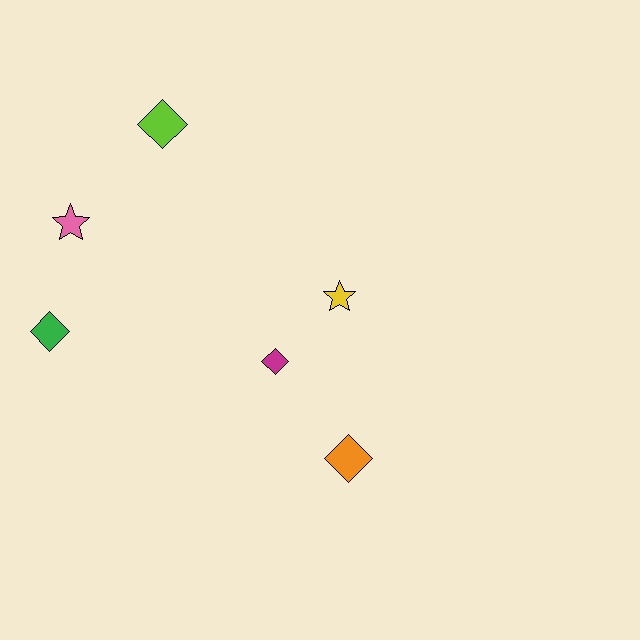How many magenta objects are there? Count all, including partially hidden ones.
There is 1 magenta object.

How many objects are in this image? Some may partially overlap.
There are 6 objects.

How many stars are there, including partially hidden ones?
There are 2 stars.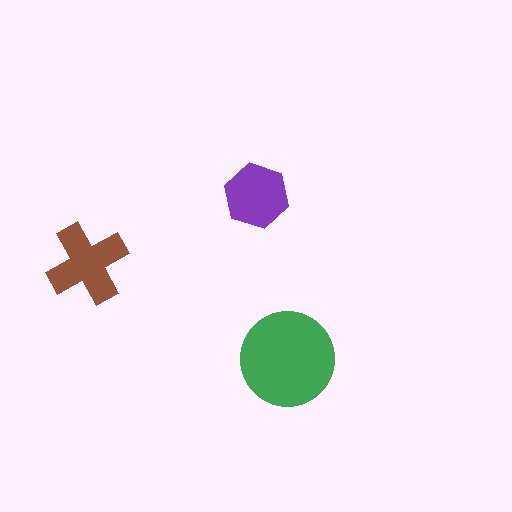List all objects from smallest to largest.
The purple hexagon, the brown cross, the green circle.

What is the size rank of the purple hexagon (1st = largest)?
3rd.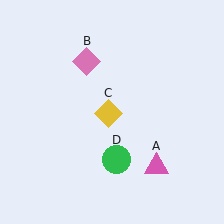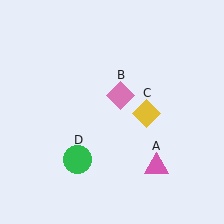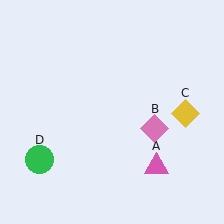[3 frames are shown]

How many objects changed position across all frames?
3 objects changed position: pink diamond (object B), yellow diamond (object C), green circle (object D).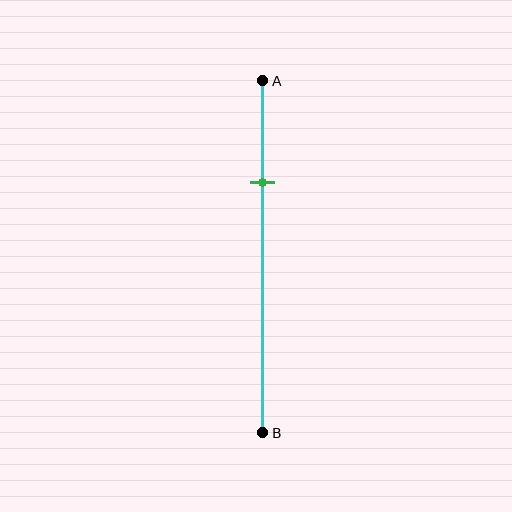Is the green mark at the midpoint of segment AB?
No, the mark is at about 30% from A, not at the 50% midpoint.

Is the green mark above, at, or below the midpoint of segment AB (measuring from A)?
The green mark is above the midpoint of segment AB.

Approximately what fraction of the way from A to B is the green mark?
The green mark is approximately 30% of the way from A to B.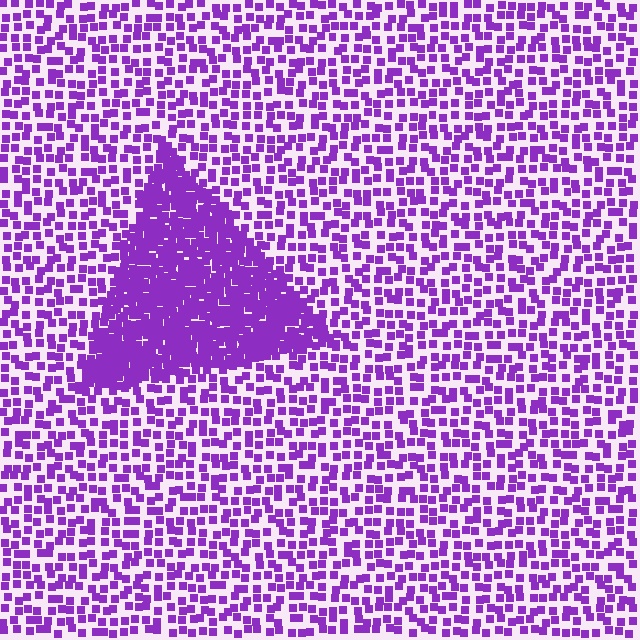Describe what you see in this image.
The image contains small purple elements arranged at two different densities. A triangle-shaped region is visible where the elements are more densely packed than the surrounding area.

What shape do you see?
I see a triangle.